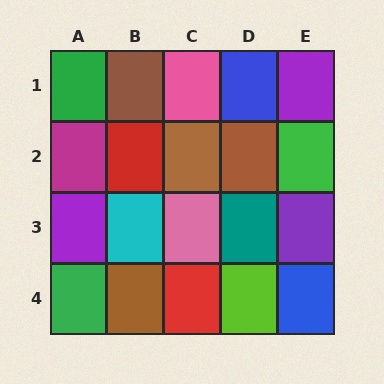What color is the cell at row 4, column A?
Green.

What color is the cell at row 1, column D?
Blue.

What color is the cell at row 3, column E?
Purple.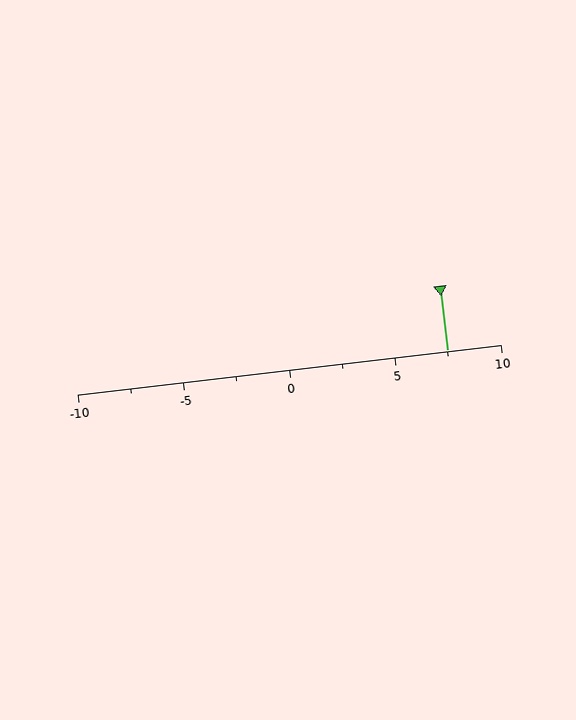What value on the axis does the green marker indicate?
The marker indicates approximately 7.5.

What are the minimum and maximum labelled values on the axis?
The axis runs from -10 to 10.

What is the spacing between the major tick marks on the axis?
The major ticks are spaced 5 apart.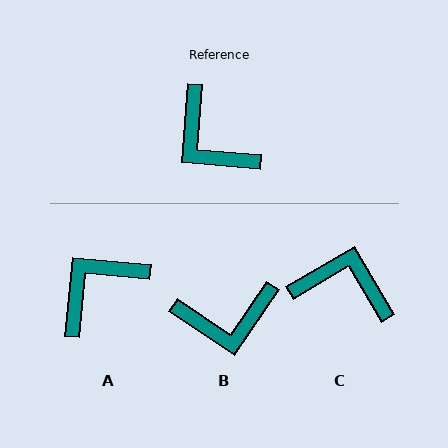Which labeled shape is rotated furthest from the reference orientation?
C, about 145 degrees away.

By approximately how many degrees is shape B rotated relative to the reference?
Approximately 61 degrees counter-clockwise.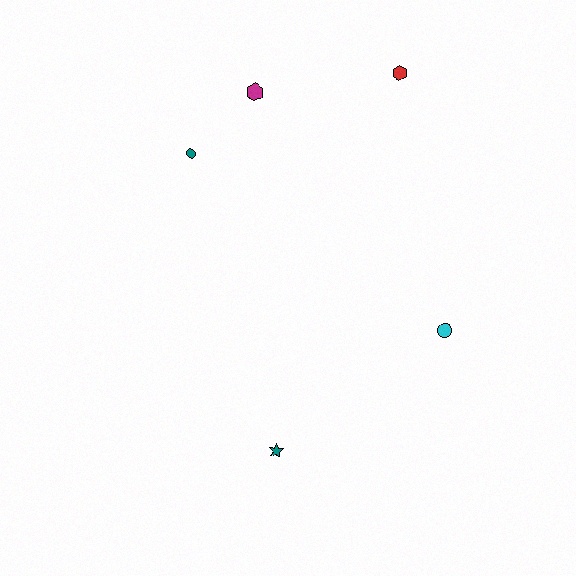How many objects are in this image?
There are 5 objects.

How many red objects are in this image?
There is 1 red object.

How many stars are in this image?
There is 1 star.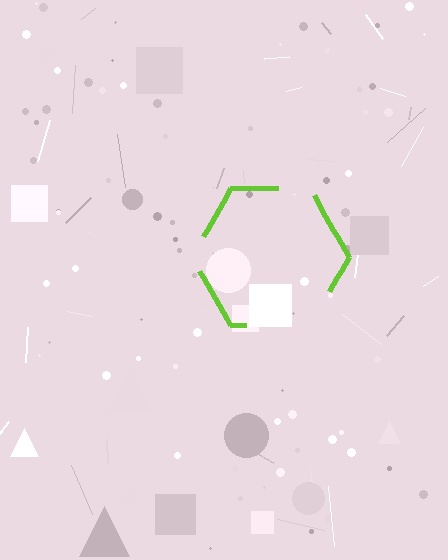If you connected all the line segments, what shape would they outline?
They would outline a hexagon.